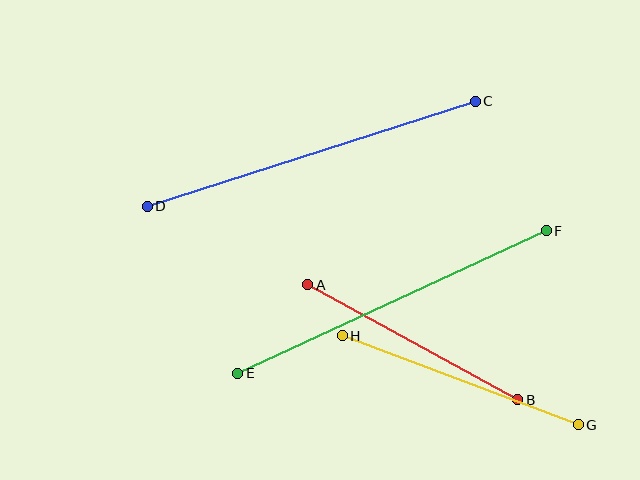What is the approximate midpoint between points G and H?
The midpoint is at approximately (460, 380) pixels.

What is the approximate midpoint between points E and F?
The midpoint is at approximately (392, 302) pixels.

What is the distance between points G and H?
The distance is approximately 252 pixels.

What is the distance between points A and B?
The distance is approximately 239 pixels.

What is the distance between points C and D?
The distance is approximately 345 pixels.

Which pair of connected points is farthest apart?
Points C and D are farthest apart.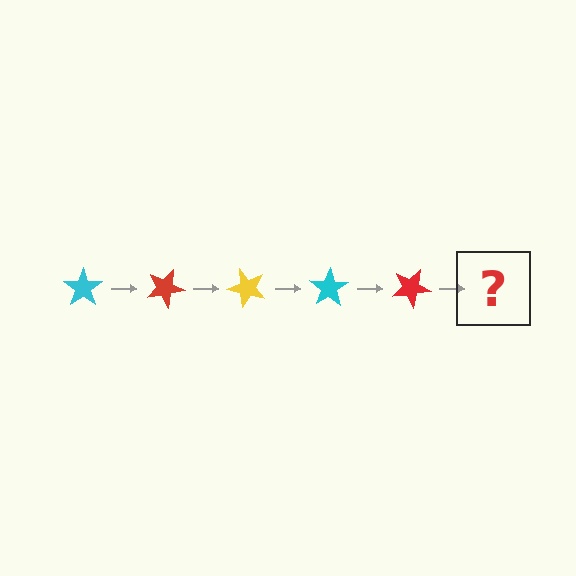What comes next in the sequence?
The next element should be a yellow star, rotated 125 degrees from the start.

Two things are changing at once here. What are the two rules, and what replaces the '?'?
The two rules are that it rotates 25 degrees each step and the color cycles through cyan, red, and yellow. The '?' should be a yellow star, rotated 125 degrees from the start.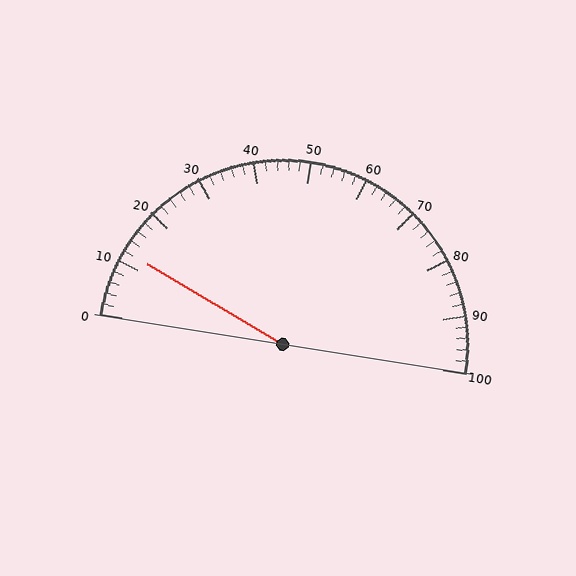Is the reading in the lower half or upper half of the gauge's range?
The reading is in the lower half of the range (0 to 100).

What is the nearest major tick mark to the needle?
The nearest major tick mark is 10.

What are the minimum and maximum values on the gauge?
The gauge ranges from 0 to 100.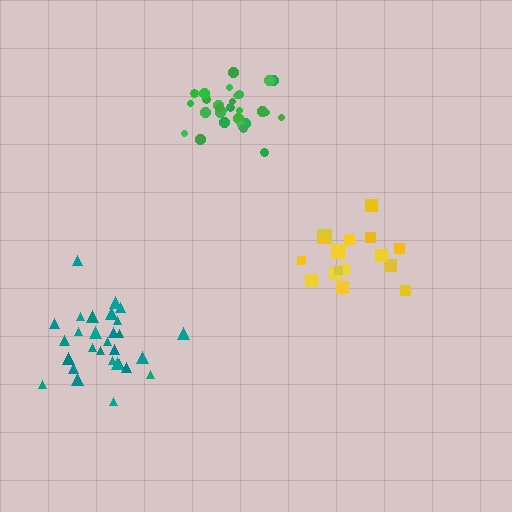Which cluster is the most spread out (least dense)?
Yellow.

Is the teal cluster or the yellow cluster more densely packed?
Teal.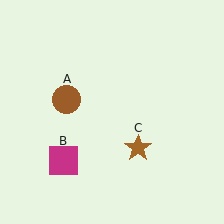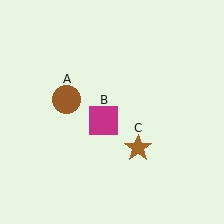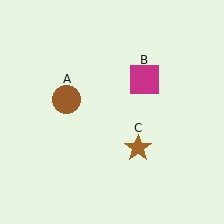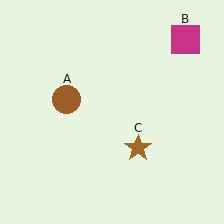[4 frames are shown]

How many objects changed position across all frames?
1 object changed position: magenta square (object B).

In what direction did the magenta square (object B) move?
The magenta square (object B) moved up and to the right.